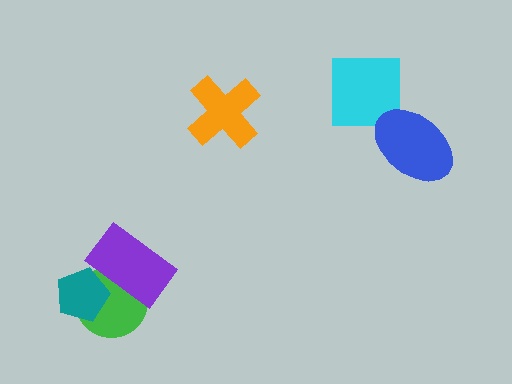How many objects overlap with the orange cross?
0 objects overlap with the orange cross.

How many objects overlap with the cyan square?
0 objects overlap with the cyan square.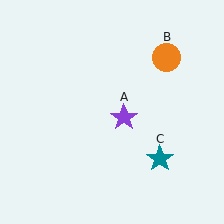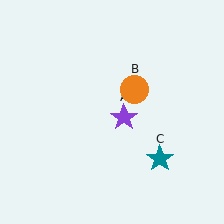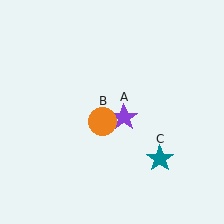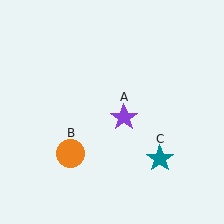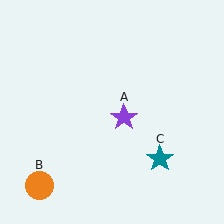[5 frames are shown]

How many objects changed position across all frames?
1 object changed position: orange circle (object B).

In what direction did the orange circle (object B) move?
The orange circle (object B) moved down and to the left.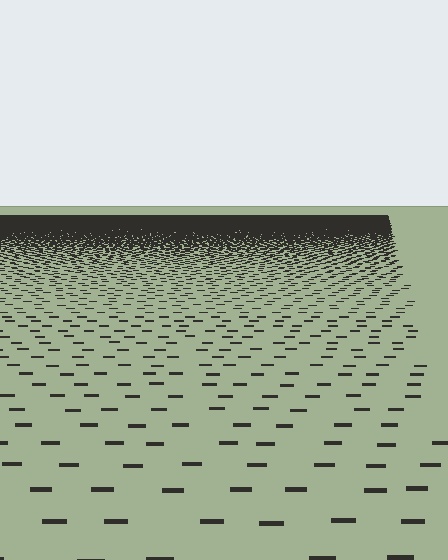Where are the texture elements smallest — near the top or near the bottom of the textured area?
Near the top.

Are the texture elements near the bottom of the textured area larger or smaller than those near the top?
Larger. Near the bottom, elements are closer to the viewer and appear at a bigger on-screen size.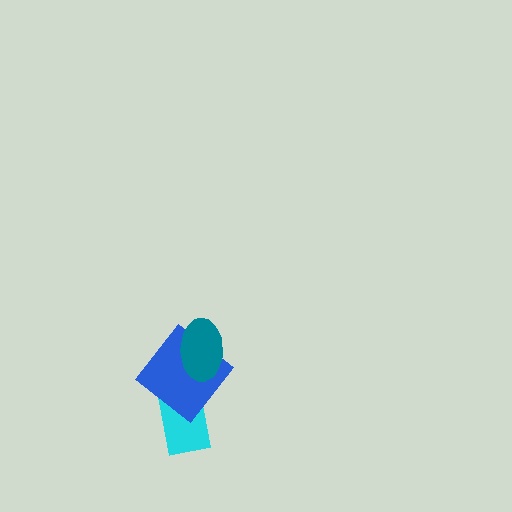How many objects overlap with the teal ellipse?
1 object overlaps with the teal ellipse.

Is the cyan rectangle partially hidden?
Yes, it is partially covered by another shape.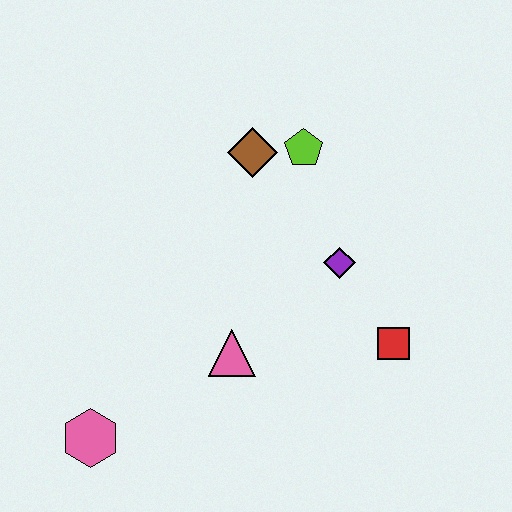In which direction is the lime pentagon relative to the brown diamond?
The lime pentagon is to the right of the brown diamond.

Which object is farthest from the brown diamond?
The pink hexagon is farthest from the brown diamond.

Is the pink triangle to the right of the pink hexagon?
Yes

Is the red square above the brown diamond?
No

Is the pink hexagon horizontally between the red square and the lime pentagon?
No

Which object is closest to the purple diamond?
The red square is closest to the purple diamond.